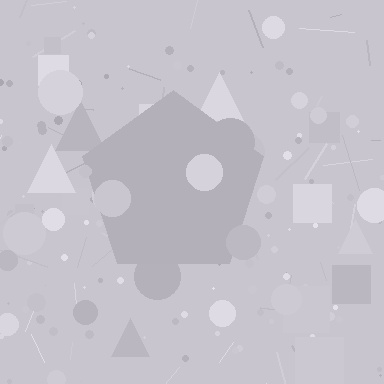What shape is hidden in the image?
A pentagon is hidden in the image.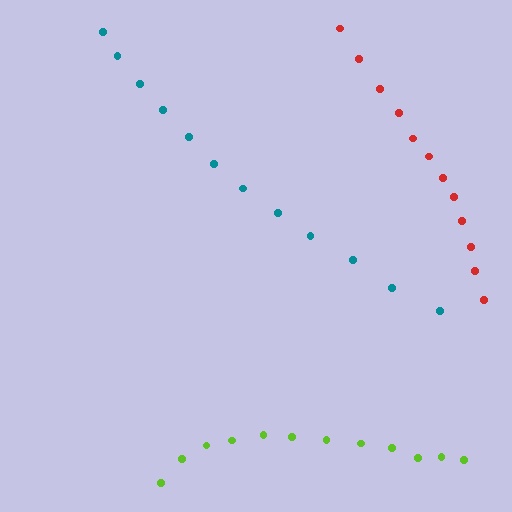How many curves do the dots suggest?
There are 3 distinct paths.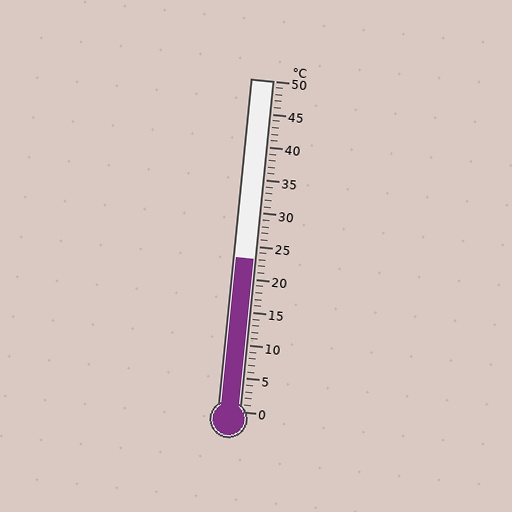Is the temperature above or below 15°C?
The temperature is above 15°C.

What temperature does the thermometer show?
The thermometer shows approximately 23°C.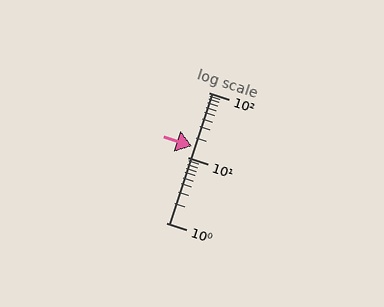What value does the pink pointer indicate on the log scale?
The pointer indicates approximately 15.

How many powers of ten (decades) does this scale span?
The scale spans 2 decades, from 1 to 100.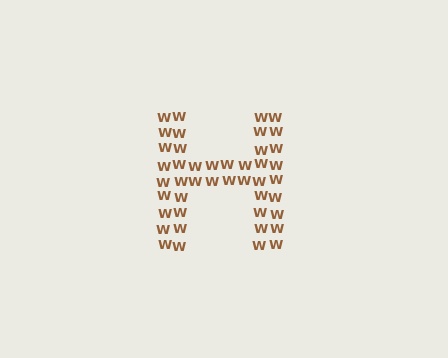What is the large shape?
The large shape is the letter H.